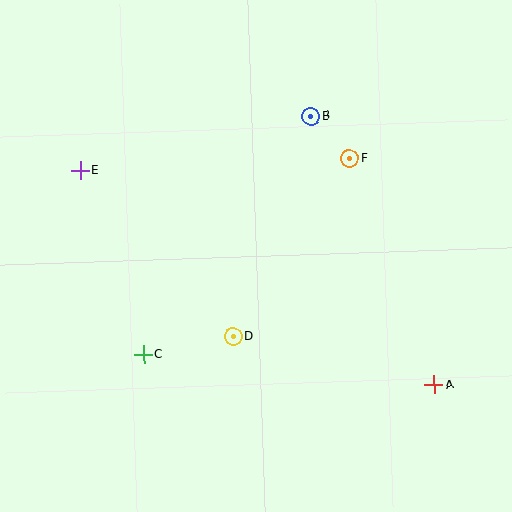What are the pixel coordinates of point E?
Point E is at (80, 171).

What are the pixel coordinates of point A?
Point A is at (434, 385).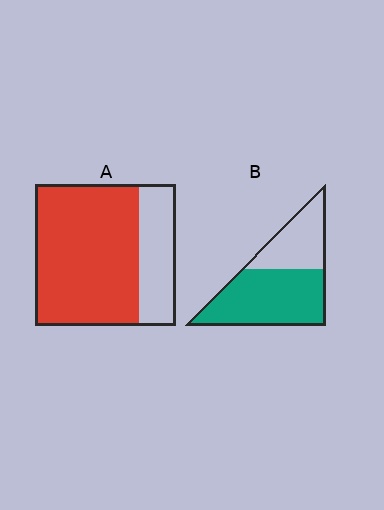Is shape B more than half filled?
Yes.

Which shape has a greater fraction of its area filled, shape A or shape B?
Shape A.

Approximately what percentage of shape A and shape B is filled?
A is approximately 75% and B is approximately 65%.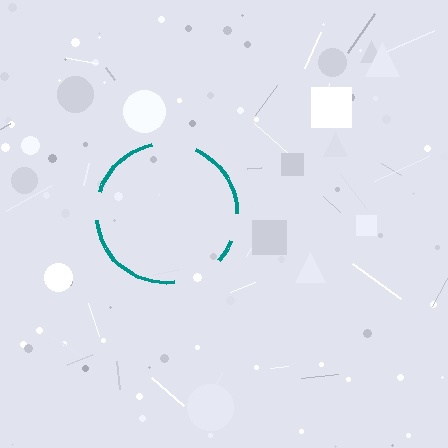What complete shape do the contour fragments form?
The contour fragments form a circle.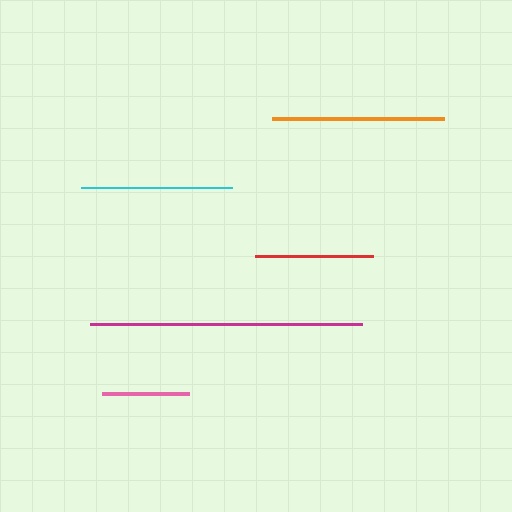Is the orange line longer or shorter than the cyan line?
The orange line is longer than the cyan line.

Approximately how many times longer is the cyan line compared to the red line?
The cyan line is approximately 1.3 times the length of the red line.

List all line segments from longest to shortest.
From longest to shortest: magenta, orange, cyan, red, pink.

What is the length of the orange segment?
The orange segment is approximately 172 pixels long.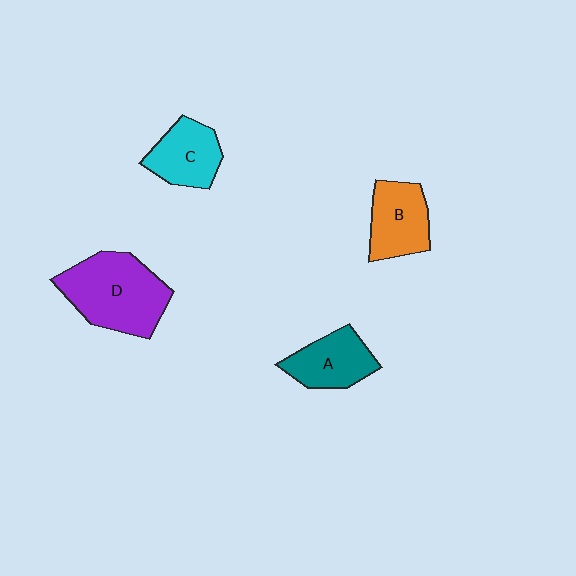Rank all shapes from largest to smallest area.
From largest to smallest: D (purple), B (orange), A (teal), C (cyan).